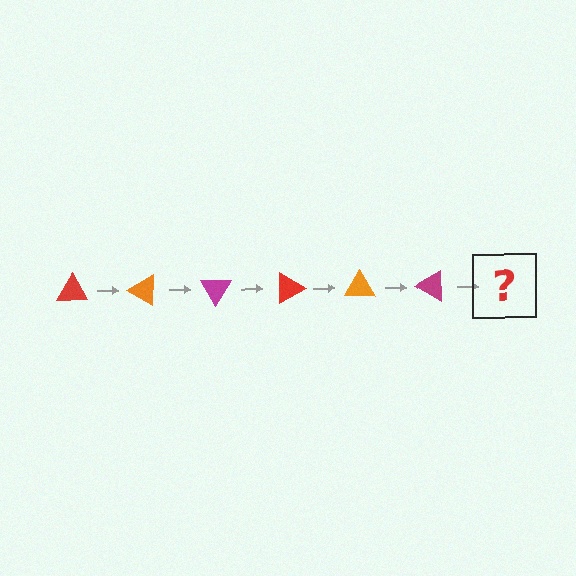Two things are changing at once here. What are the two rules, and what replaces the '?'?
The two rules are that it rotates 30 degrees each step and the color cycles through red, orange, and magenta. The '?' should be a red triangle, rotated 180 degrees from the start.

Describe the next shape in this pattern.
It should be a red triangle, rotated 180 degrees from the start.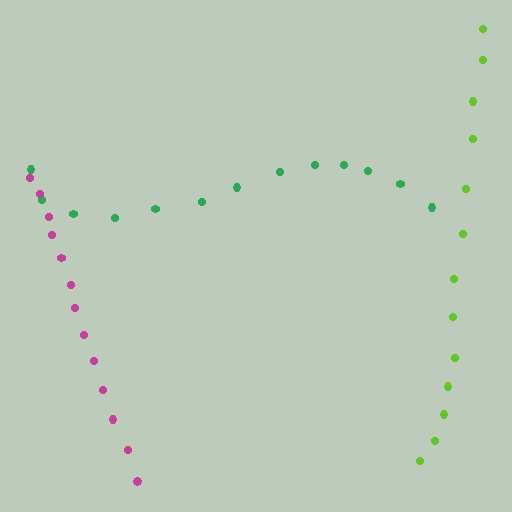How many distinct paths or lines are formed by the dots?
There are 3 distinct paths.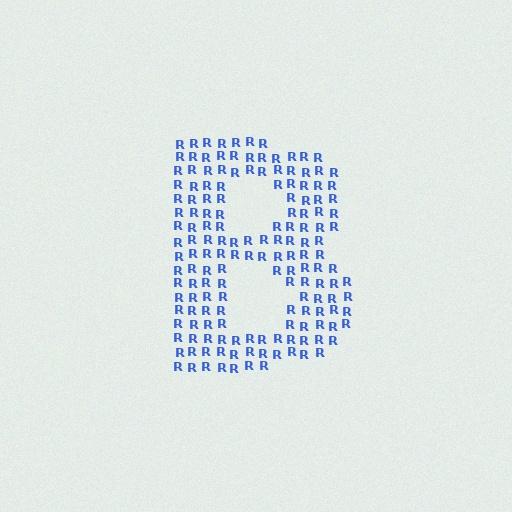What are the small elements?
The small elements are letter R's.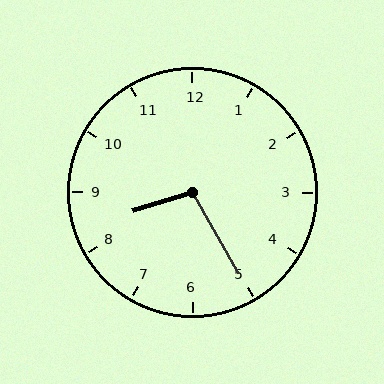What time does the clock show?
8:25.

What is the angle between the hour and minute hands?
Approximately 102 degrees.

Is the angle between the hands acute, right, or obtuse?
It is obtuse.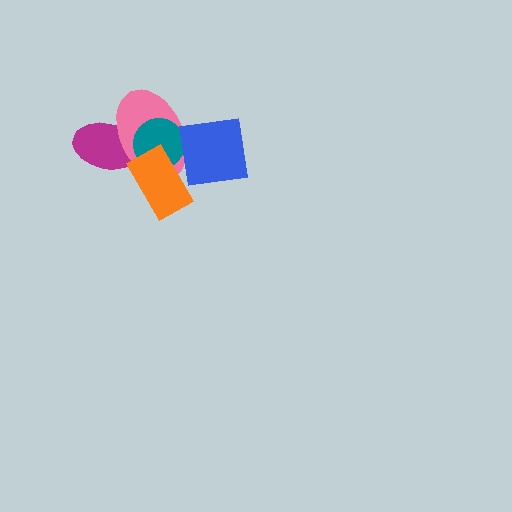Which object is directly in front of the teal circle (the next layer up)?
The orange rectangle is directly in front of the teal circle.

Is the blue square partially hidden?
No, no other shape covers it.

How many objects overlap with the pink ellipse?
4 objects overlap with the pink ellipse.